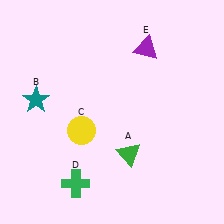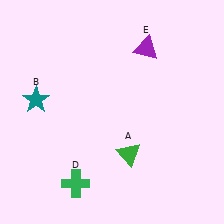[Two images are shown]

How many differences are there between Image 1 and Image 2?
There is 1 difference between the two images.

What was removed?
The yellow circle (C) was removed in Image 2.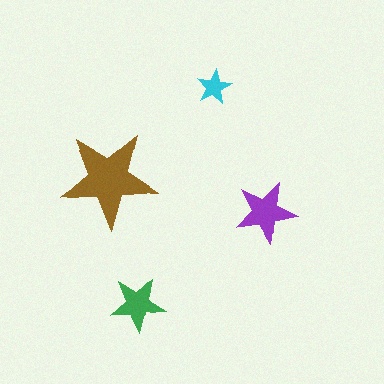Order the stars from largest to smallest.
the brown one, the purple one, the green one, the cyan one.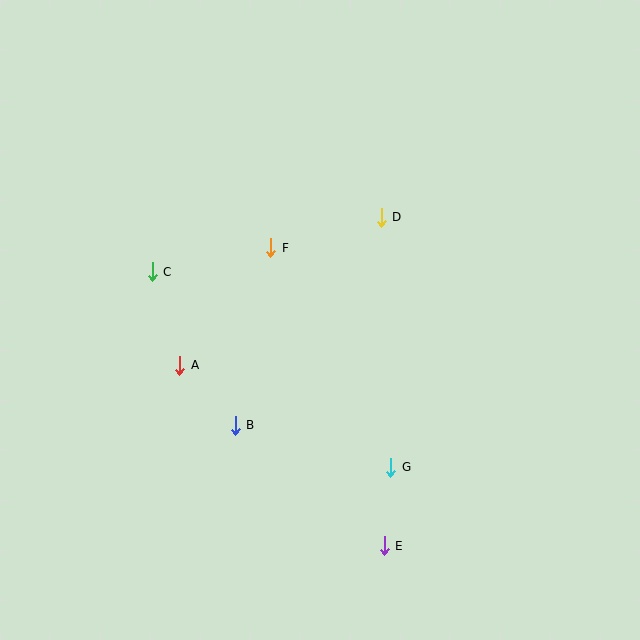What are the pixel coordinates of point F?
Point F is at (271, 248).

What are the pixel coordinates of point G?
Point G is at (391, 467).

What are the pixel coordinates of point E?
Point E is at (384, 546).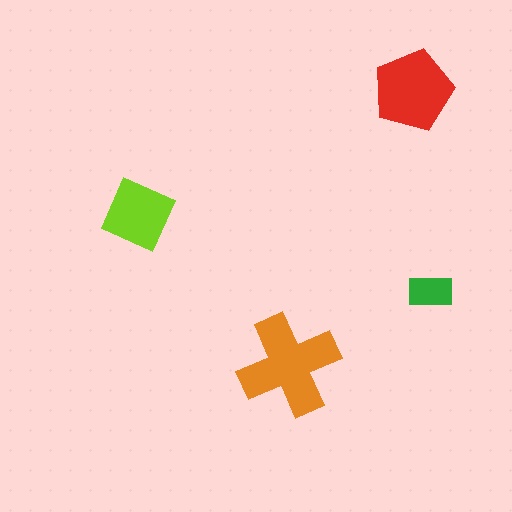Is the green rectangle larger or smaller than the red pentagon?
Smaller.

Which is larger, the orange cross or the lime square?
The orange cross.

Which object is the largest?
The orange cross.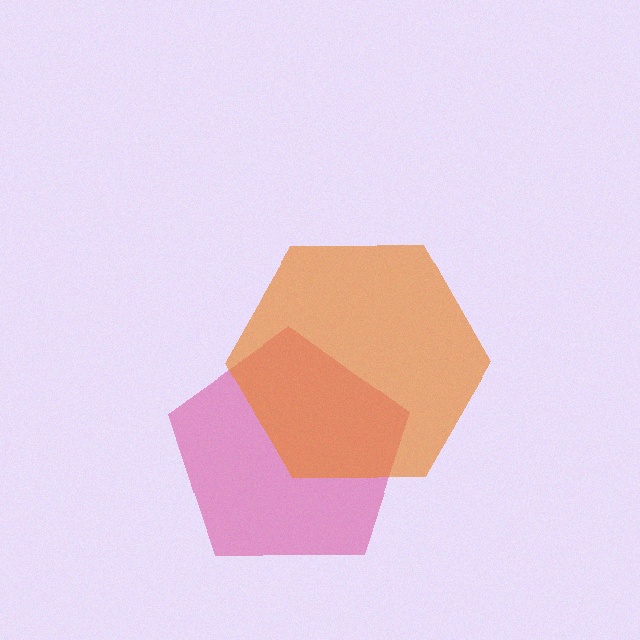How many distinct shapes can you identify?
There are 2 distinct shapes: a pink pentagon, an orange hexagon.